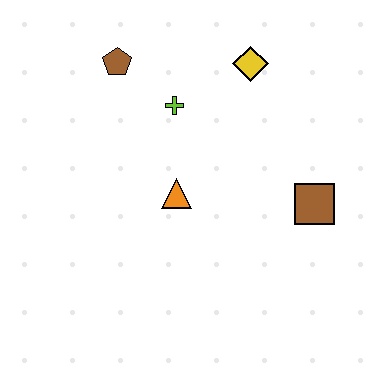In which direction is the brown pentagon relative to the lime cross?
The brown pentagon is to the left of the lime cross.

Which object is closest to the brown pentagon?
The lime cross is closest to the brown pentagon.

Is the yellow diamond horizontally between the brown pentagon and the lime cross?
No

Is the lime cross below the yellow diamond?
Yes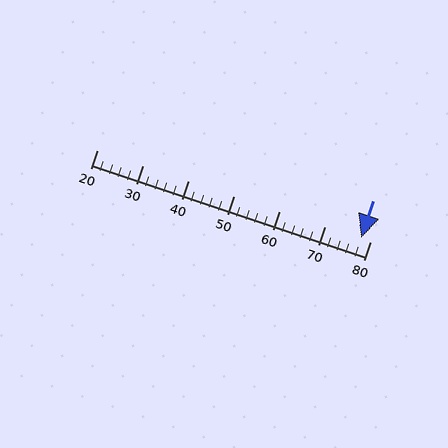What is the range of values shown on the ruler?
The ruler shows values from 20 to 80.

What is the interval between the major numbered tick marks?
The major tick marks are spaced 10 units apart.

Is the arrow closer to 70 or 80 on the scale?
The arrow is closer to 80.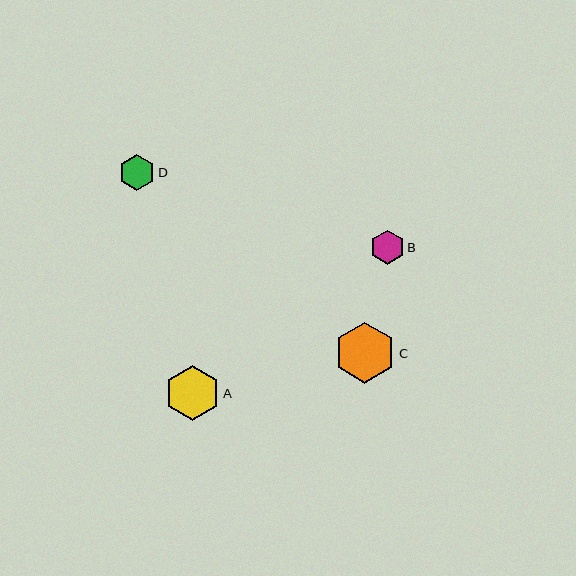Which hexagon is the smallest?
Hexagon B is the smallest with a size of approximately 34 pixels.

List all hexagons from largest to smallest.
From largest to smallest: C, A, D, B.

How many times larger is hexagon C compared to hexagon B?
Hexagon C is approximately 1.8 times the size of hexagon B.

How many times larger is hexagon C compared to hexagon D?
Hexagon C is approximately 1.7 times the size of hexagon D.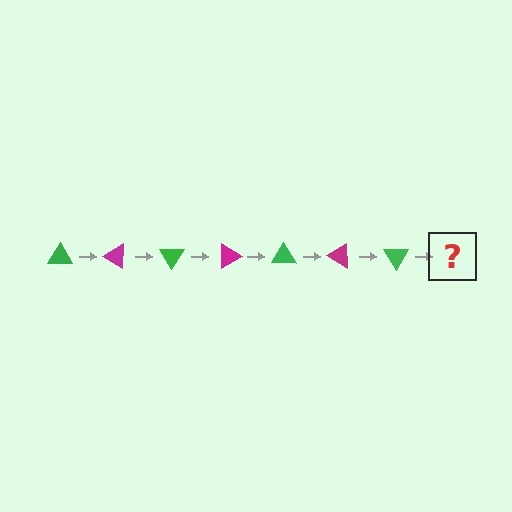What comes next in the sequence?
The next element should be a magenta triangle, rotated 210 degrees from the start.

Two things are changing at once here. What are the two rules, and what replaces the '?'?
The two rules are that it rotates 30 degrees each step and the color cycles through green and magenta. The '?' should be a magenta triangle, rotated 210 degrees from the start.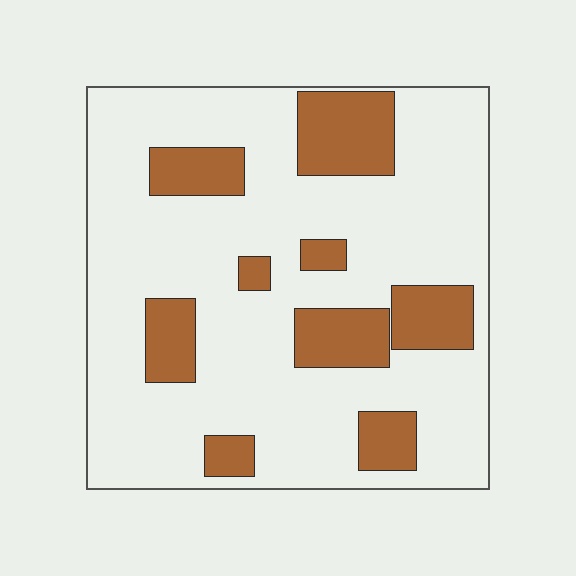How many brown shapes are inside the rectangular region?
9.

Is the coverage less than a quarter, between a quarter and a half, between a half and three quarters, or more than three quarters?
Less than a quarter.